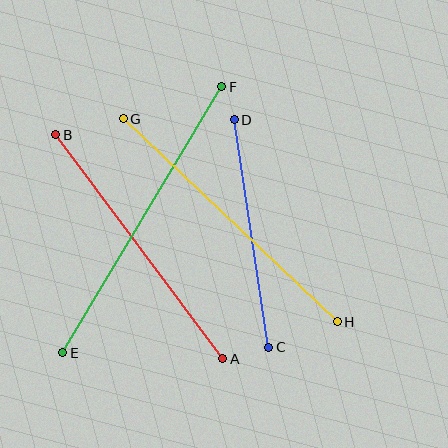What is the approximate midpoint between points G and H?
The midpoint is at approximately (230, 220) pixels.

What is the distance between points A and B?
The distance is approximately 279 pixels.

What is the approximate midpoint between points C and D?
The midpoint is at approximately (252, 234) pixels.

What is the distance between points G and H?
The distance is approximately 295 pixels.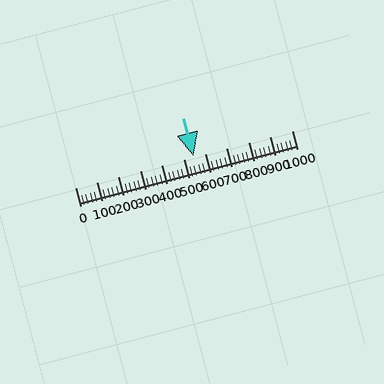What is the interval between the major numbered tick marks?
The major tick marks are spaced 100 units apart.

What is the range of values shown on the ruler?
The ruler shows values from 0 to 1000.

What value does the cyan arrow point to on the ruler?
The cyan arrow points to approximately 546.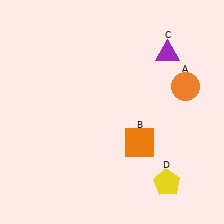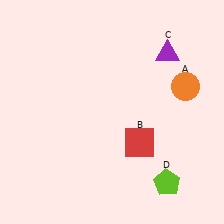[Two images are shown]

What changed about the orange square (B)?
In Image 1, B is orange. In Image 2, it changed to red.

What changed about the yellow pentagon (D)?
In Image 1, D is yellow. In Image 2, it changed to lime.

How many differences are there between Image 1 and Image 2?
There are 2 differences between the two images.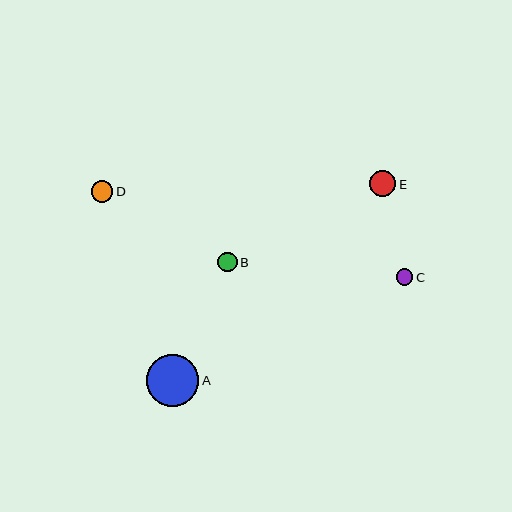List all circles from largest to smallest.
From largest to smallest: A, E, D, B, C.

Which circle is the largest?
Circle A is the largest with a size of approximately 52 pixels.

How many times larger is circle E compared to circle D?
Circle E is approximately 1.2 times the size of circle D.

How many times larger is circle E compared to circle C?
Circle E is approximately 1.6 times the size of circle C.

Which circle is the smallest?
Circle C is the smallest with a size of approximately 16 pixels.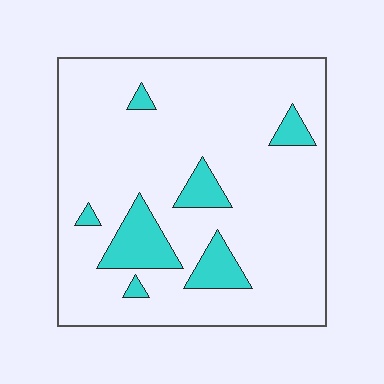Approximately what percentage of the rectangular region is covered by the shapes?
Approximately 15%.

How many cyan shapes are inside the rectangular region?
7.